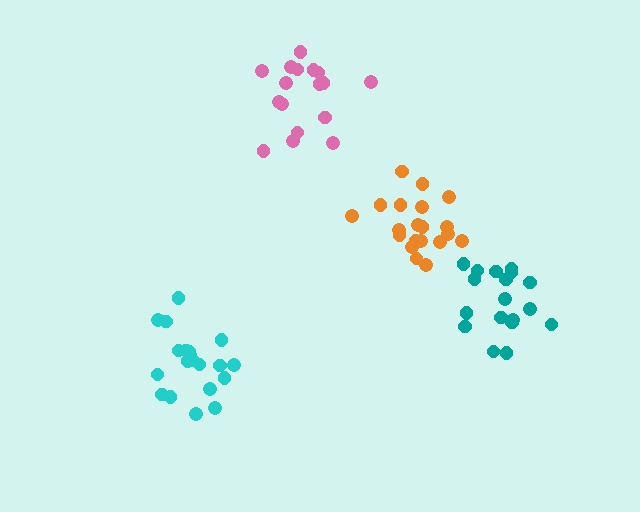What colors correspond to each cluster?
The clusters are colored: teal, cyan, orange, pink.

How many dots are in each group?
Group 1: 18 dots, Group 2: 20 dots, Group 3: 21 dots, Group 4: 17 dots (76 total).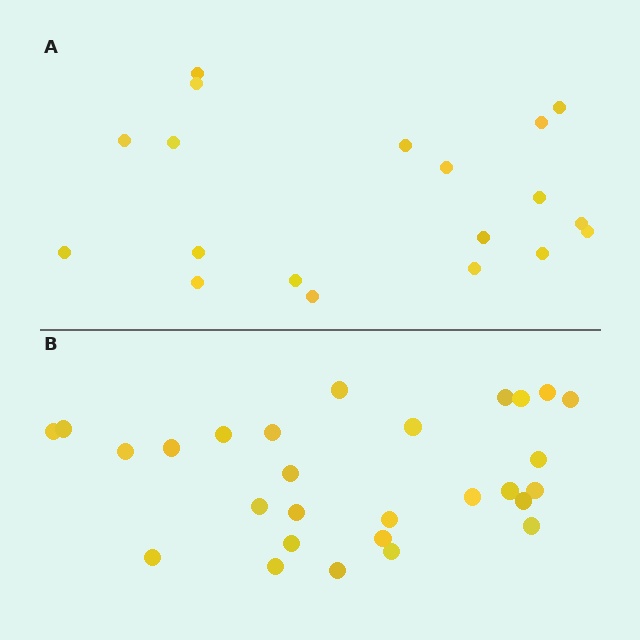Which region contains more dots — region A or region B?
Region B (the bottom region) has more dots.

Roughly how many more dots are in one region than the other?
Region B has roughly 8 or so more dots than region A.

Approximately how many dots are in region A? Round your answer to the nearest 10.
About 20 dots. (The exact count is 19, which rounds to 20.)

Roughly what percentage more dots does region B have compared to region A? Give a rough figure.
About 45% more.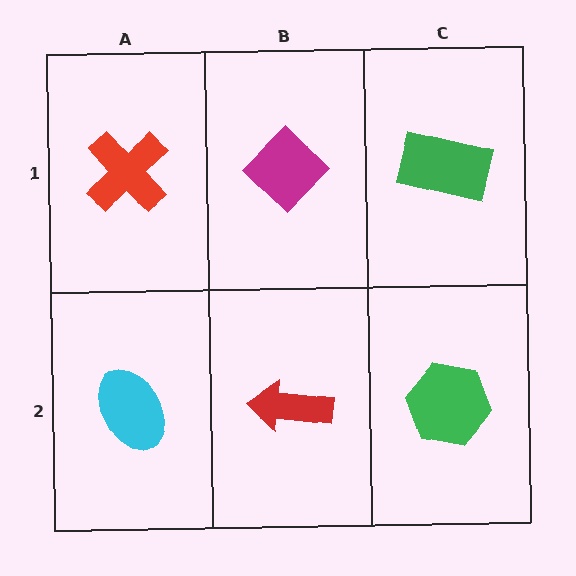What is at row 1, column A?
A red cross.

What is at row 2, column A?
A cyan ellipse.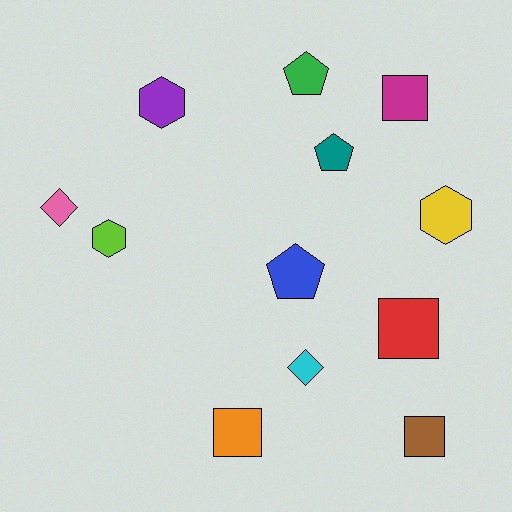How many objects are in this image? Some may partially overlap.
There are 12 objects.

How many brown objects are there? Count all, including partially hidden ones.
There is 1 brown object.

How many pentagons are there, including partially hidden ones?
There are 3 pentagons.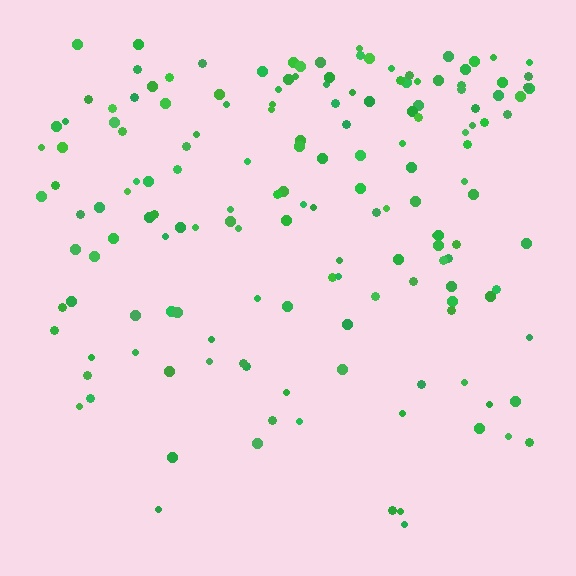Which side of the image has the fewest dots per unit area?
The bottom.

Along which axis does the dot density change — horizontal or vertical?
Vertical.